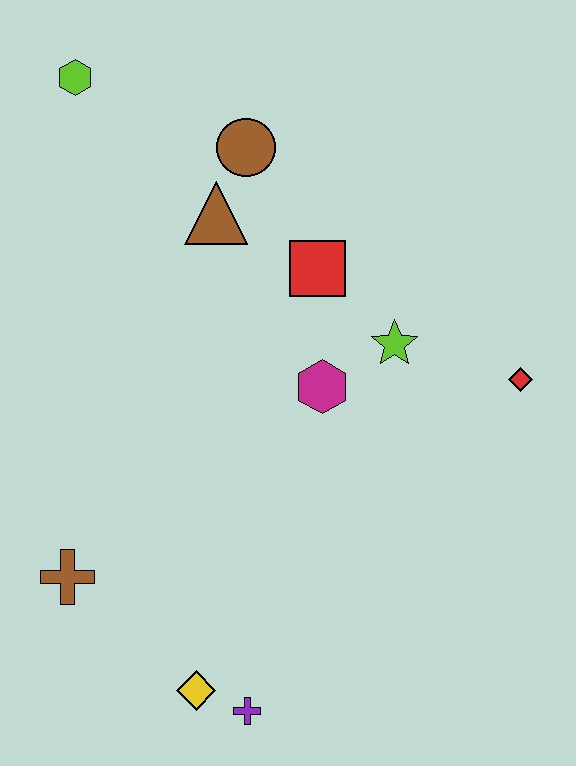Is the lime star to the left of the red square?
No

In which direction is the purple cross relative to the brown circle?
The purple cross is below the brown circle.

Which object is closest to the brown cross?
The yellow diamond is closest to the brown cross.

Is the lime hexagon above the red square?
Yes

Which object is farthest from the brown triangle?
The purple cross is farthest from the brown triangle.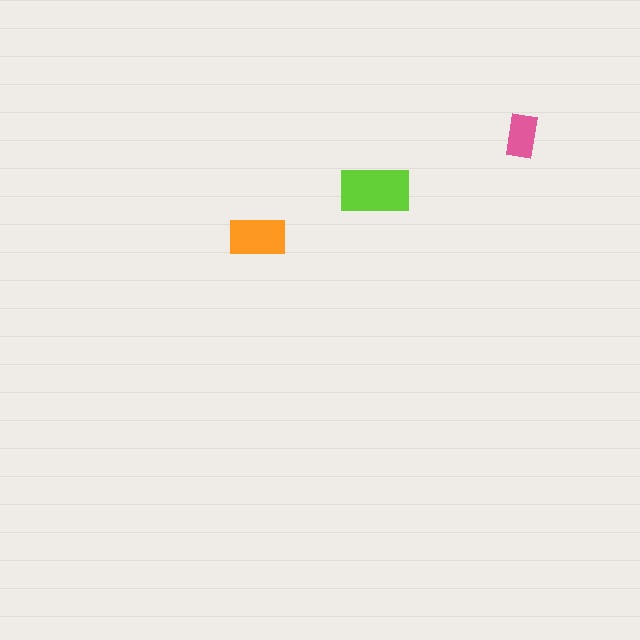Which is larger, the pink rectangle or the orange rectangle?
The orange one.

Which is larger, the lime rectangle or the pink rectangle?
The lime one.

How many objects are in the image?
There are 3 objects in the image.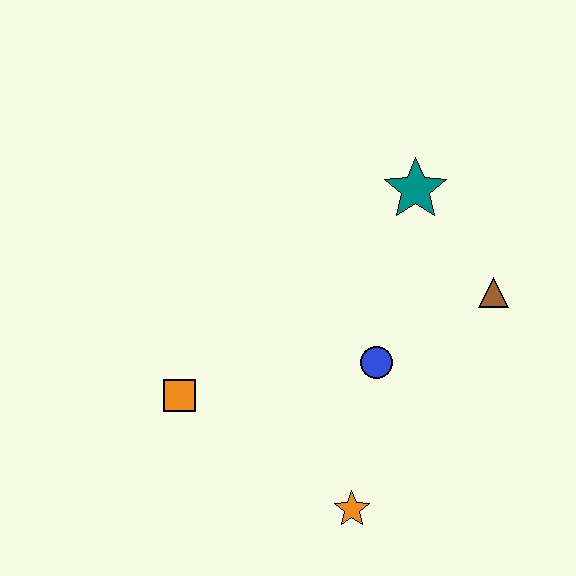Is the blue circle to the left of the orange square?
No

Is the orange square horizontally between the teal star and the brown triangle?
No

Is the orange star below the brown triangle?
Yes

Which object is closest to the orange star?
The blue circle is closest to the orange star.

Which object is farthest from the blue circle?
The orange square is farthest from the blue circle.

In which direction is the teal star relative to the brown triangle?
The teal star is above the brown triangle.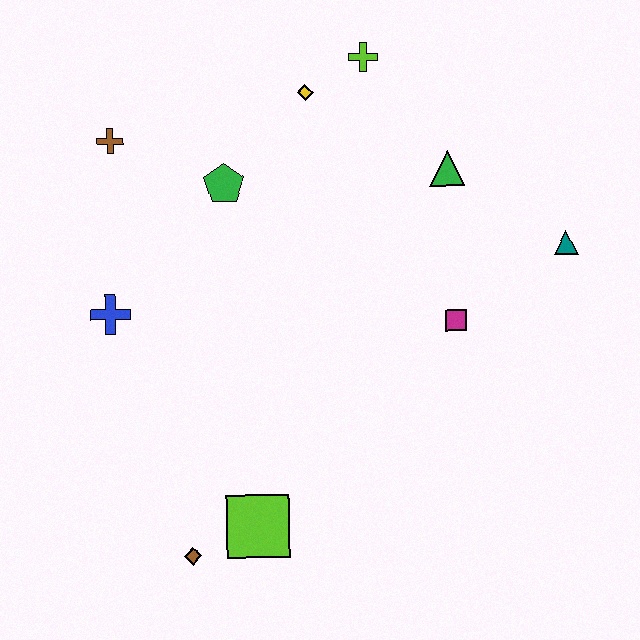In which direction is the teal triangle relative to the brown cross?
The teal triangle is to the right of the brown cross.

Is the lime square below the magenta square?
Yes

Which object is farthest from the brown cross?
The teal triangle is farthest from the brown cross.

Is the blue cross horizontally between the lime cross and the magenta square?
No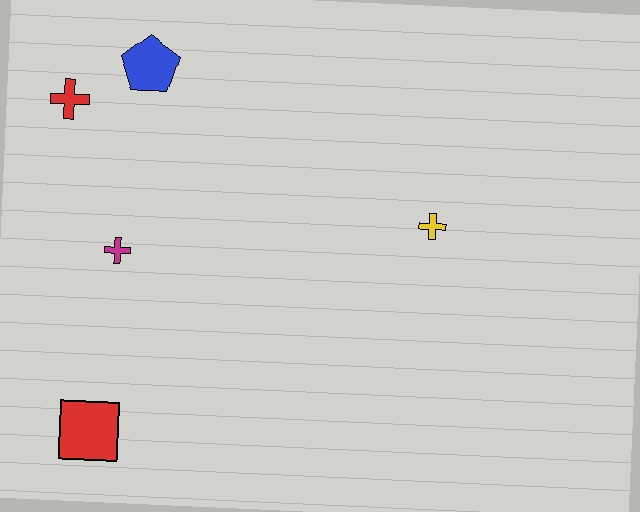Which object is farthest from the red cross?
The yellow cross is farthest from the red cross.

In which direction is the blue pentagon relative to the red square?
The blue pentagon is above the red square.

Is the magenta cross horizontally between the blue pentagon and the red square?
Yes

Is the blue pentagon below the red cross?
No